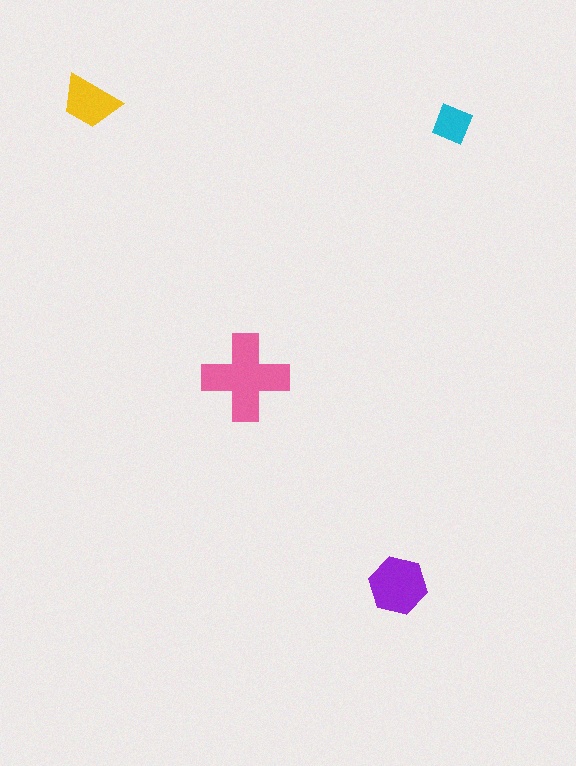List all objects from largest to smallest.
The pink cross, the purple hexagon, the yellow trapezoid, the cyan diamond.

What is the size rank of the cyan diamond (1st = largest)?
4th.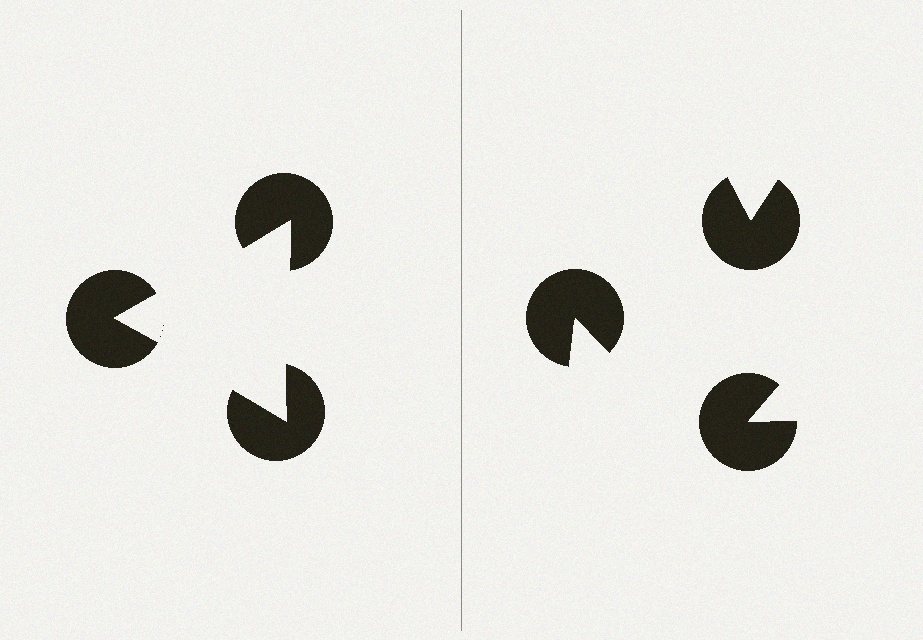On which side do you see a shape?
An illusory triangle appears on the left side. On the right side the wedge cuts are rotated, so no coherent shape forms.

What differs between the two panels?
The pac-man discs are positioned identically on both sides; only the wedge orientations differ. On the left they align to a triangle; on the right they are misaligned.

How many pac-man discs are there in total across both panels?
6 — 3 on each side.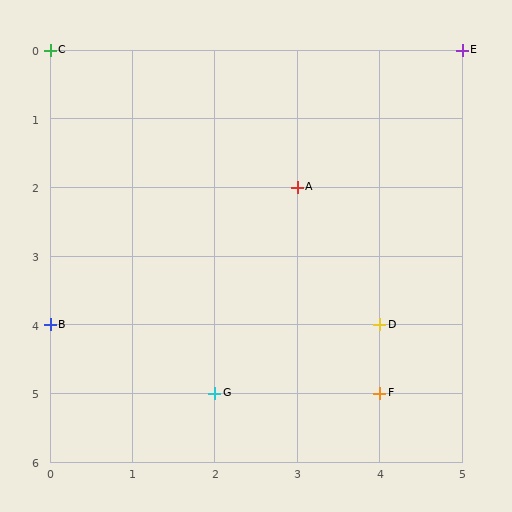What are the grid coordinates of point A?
Point A is at grid coordinates (3, 2).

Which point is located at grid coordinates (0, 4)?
Point B is at (0, 4).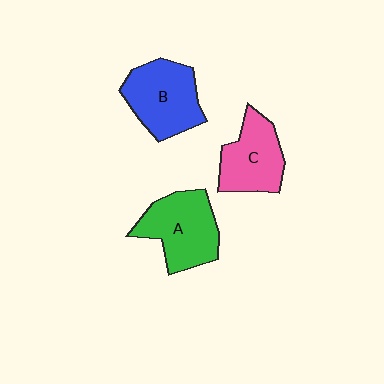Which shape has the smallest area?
Shape C (pink).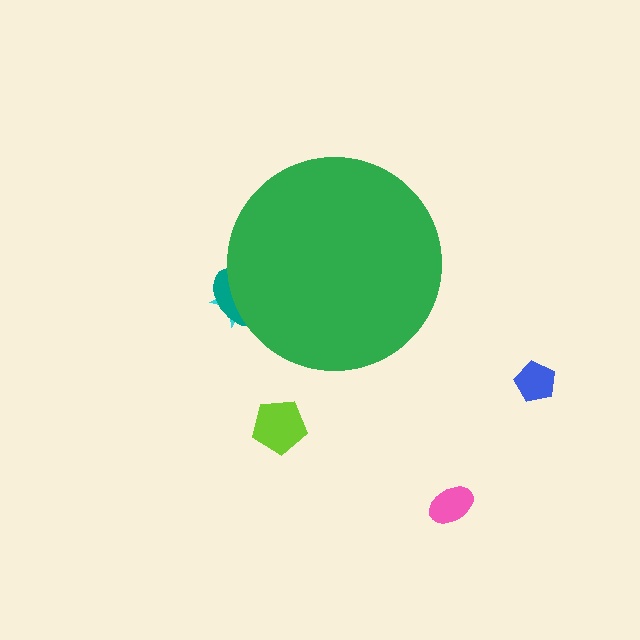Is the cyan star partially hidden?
Yes, the cyan star is partially hidden behind the green circle.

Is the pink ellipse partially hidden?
No, the pink ellipse is fully visible.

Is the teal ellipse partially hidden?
Yes, the teal ellipse is partially hidden behind the green circle.